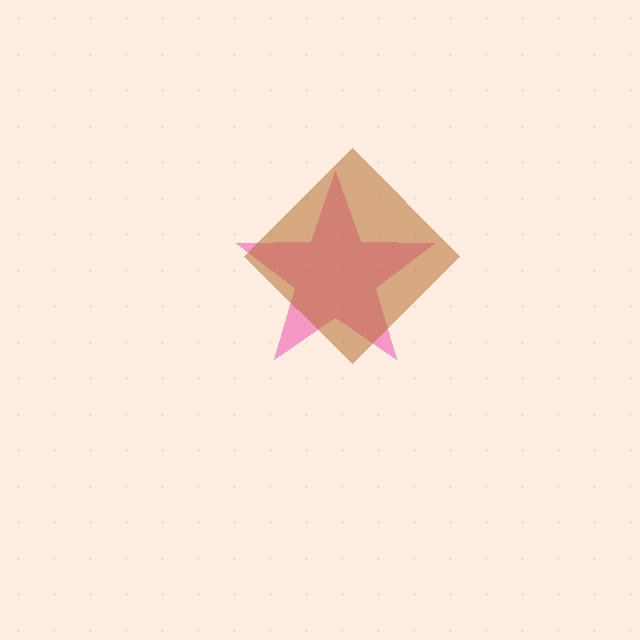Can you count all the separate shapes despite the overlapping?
Yes, there are 2 separate shapes.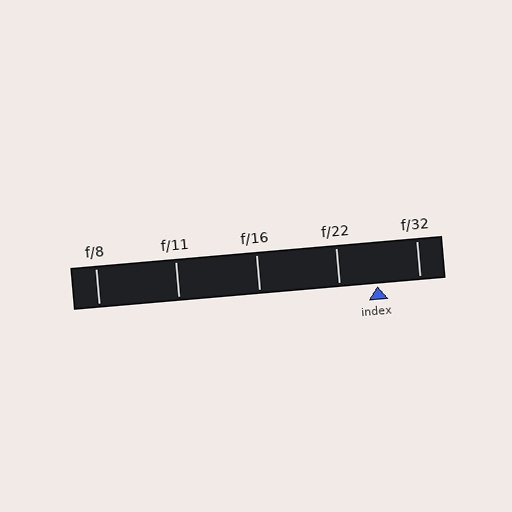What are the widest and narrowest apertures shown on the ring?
The widest aperture shown is f/8 and the narrowest is f/32.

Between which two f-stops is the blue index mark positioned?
The index mark is between f/22 and f/32.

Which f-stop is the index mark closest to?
The index mark is closest to f/22.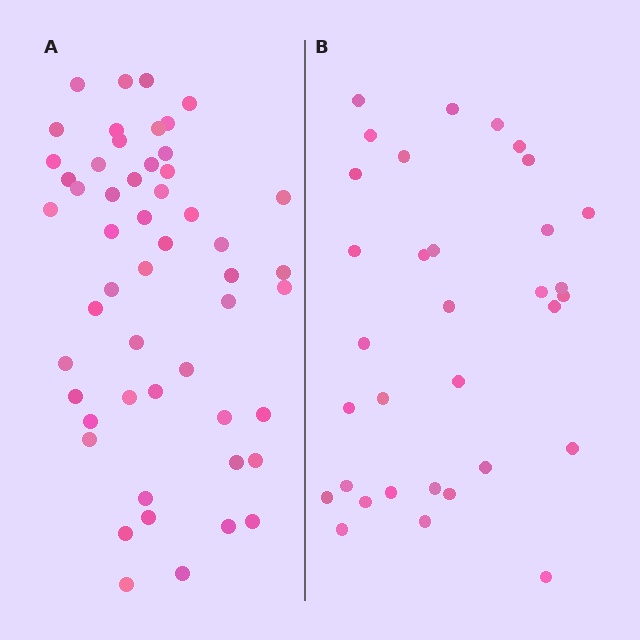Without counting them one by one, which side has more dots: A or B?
Region A (the left region) has more dots.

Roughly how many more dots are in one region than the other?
Region A has approximately 20 more dots than region B.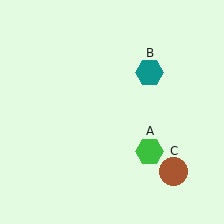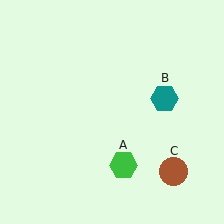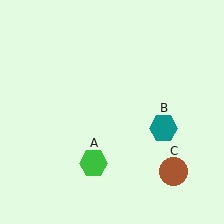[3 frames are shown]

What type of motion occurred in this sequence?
The green hexagon (object A), teal hexagon (object B) rotated clockwise around the center of the scene.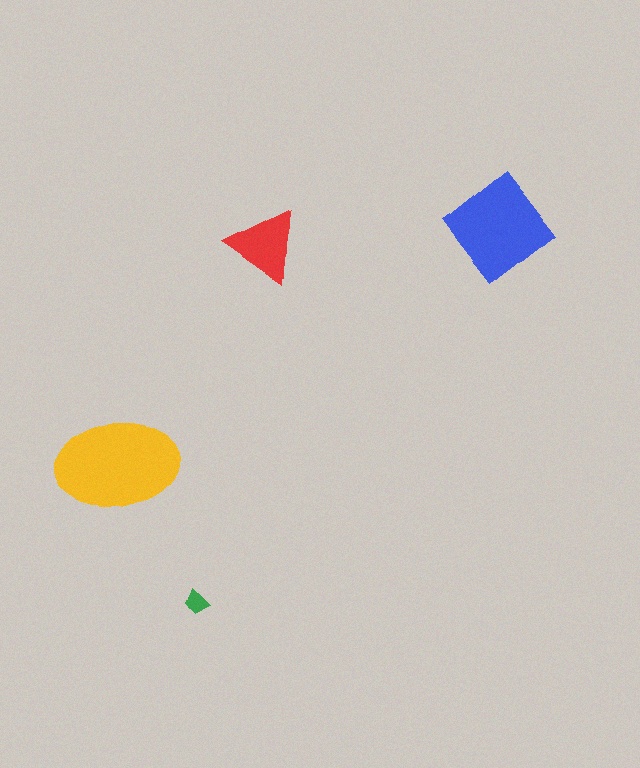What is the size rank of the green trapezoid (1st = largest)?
4th.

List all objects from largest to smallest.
The yellow ellipse, the blue diamond, the red triangle, the green trapezoid.